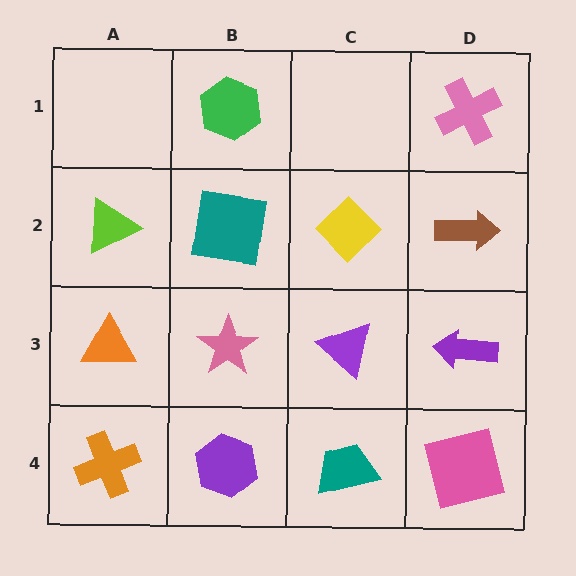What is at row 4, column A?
An orange cross.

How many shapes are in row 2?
4 shapes.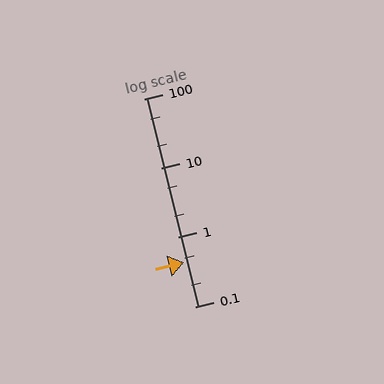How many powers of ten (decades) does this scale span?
The scale spans 3 decades, from 0.1 to 100.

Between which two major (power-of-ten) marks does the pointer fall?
The pointer is between 0.1 and 1.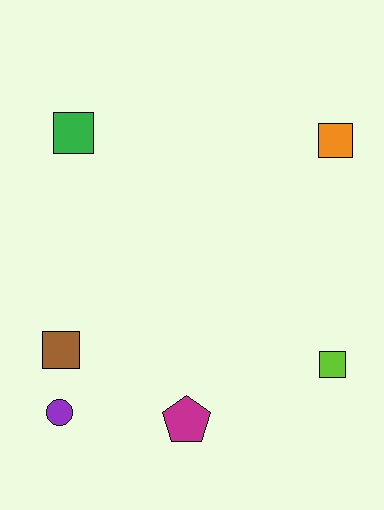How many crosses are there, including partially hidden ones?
There are no crosses.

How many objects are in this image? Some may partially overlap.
There are 6 objects.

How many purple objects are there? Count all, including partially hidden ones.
There is 1 purple object.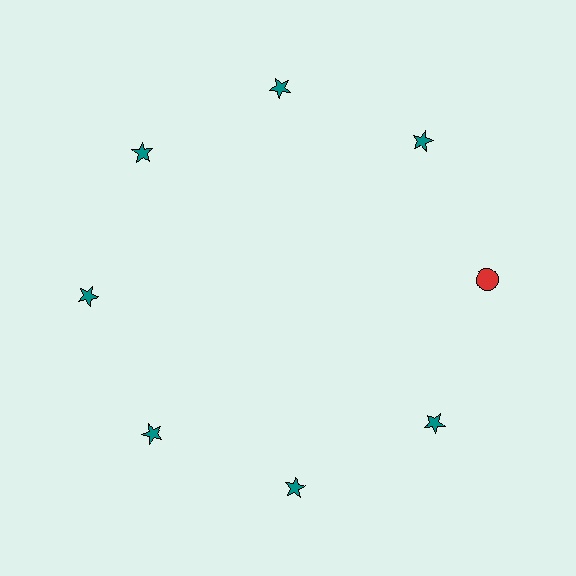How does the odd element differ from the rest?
It differs in both color (red instead of teal) and shape (circle instead of star).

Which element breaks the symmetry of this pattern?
The red circle at roughly the 3 o'clock position breaks the symmetry. All other shapes are teal stars.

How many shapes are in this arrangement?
There are 8 shapes arranged in a ring pattern.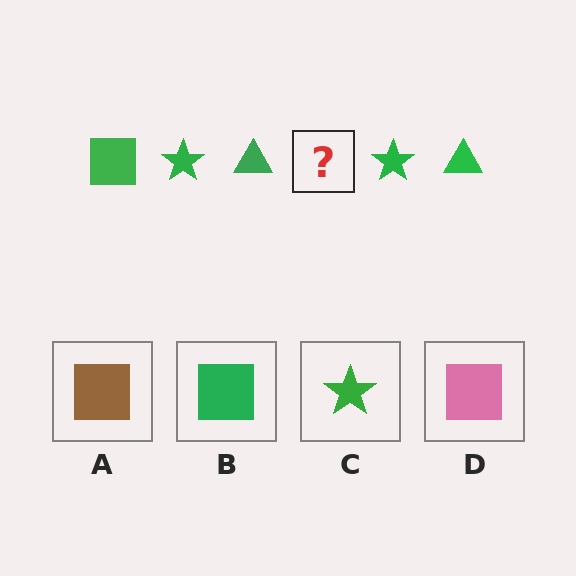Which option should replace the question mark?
Option B.